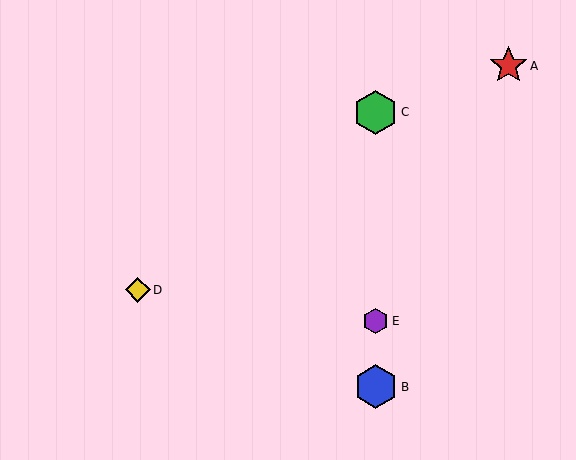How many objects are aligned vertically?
3 objects (B, C, E) are aligned vertically.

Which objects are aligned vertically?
Objects B, C, E are aligned vertically.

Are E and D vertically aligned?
No, E is at x≈376 and D is at x≈138.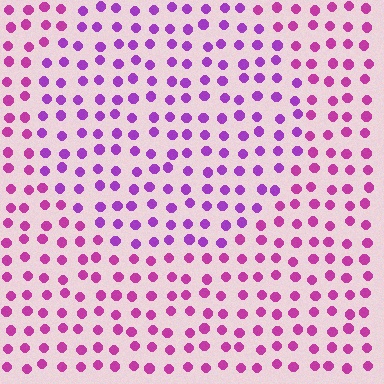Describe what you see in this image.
The image is filled with small magenta elements in a uniform arrangement. A circle-shaped region is visible where the elements are tinted to a slightly different hue, forming a subtle color boundary.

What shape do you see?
I see a circle.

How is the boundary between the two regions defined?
The boundary is defined purely by a slight shift in hue (about 27 degrees). Spacing, size, and orientation are identical on both sides.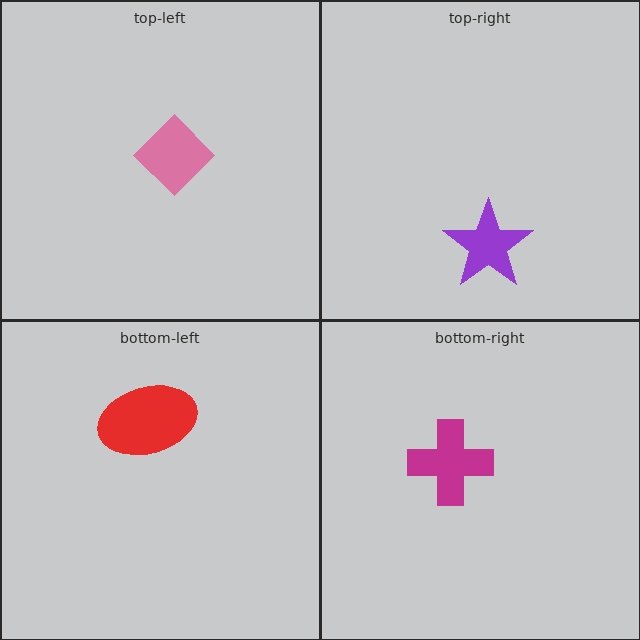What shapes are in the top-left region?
The pink diamond.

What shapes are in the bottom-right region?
The magenta cross.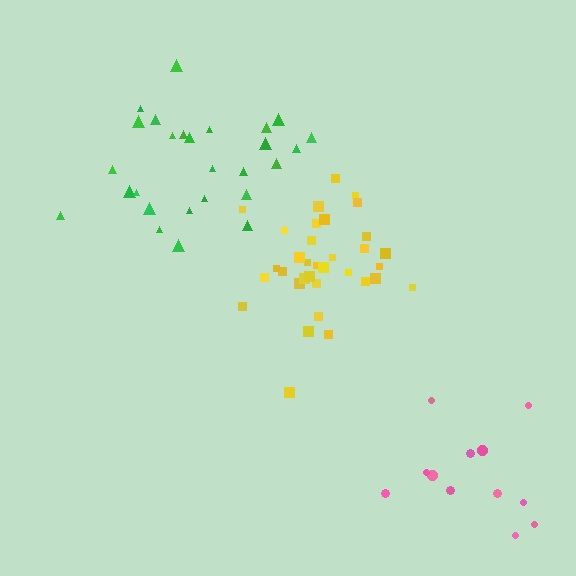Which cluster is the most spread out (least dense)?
Pink.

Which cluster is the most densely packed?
Yellow.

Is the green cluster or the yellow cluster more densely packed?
Yellow.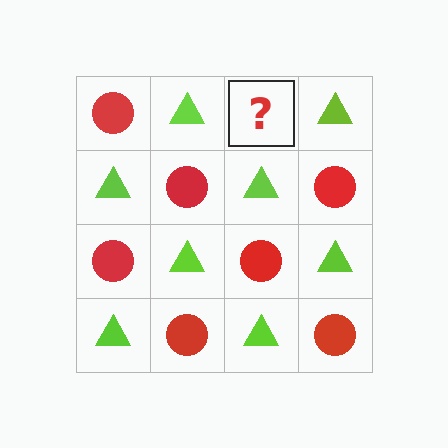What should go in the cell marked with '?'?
The missing cell should contain a red circle.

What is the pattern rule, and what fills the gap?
The rule is that it alternates red circle and lime triangle in a checkerboard pattern. The gap should be filled with a red circle.